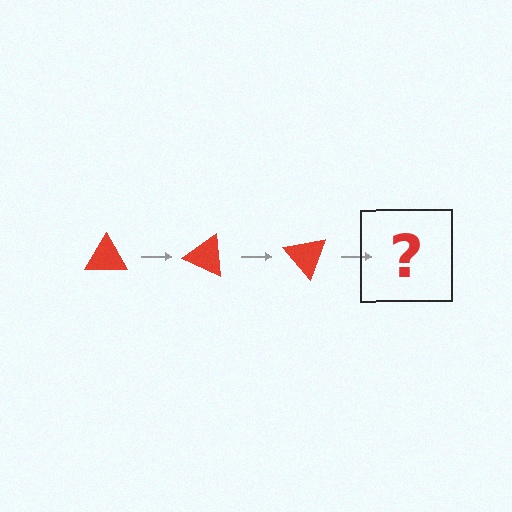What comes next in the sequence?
The next element should be a red triangle rotated 75 degrees.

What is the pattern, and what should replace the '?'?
The pattern is that the triangle rotates 25 degrees each step. The '?' should be a red triangle rotated 75 degrees.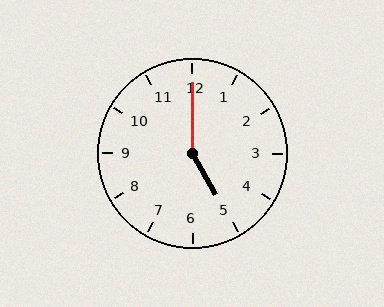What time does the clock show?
5:00.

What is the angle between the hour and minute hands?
Approximately 150 degrees.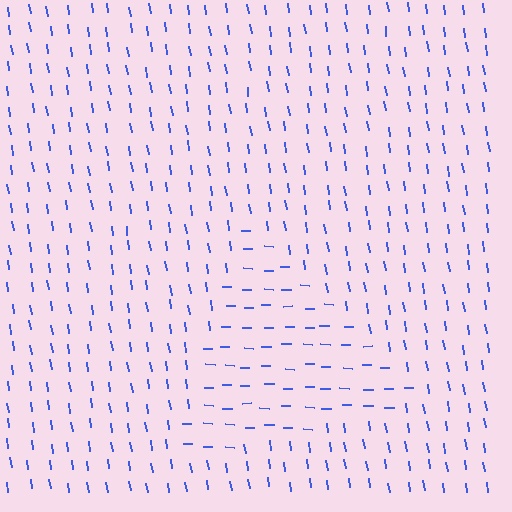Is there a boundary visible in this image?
Yes, there is a texture boundary formed by a change in line orientation.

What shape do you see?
I see a triangle.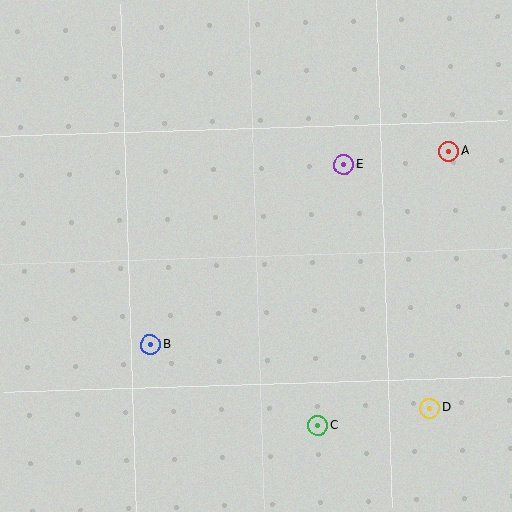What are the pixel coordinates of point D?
Point D is at (429, 408).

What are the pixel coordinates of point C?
Point C is at (318, 425).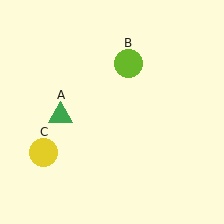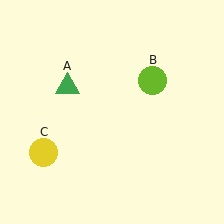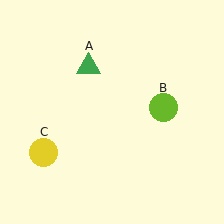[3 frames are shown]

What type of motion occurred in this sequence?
The green triangle (object A), lime circle (object B) rotated clockwise around the center of the scene.